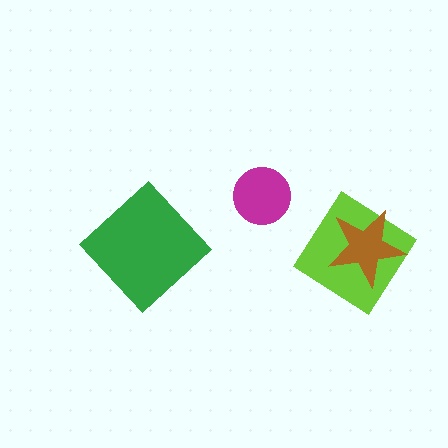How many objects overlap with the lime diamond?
1 object overlaps with the lime diamond.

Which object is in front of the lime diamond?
The brown star is in front of the lime diamond.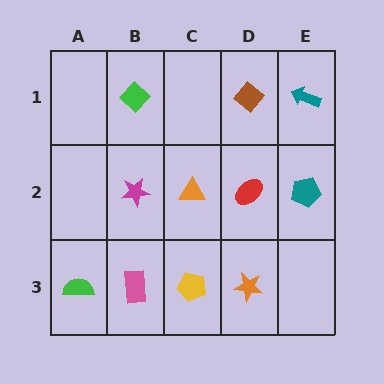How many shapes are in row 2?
4 shapes.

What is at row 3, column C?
A yellow pentagon.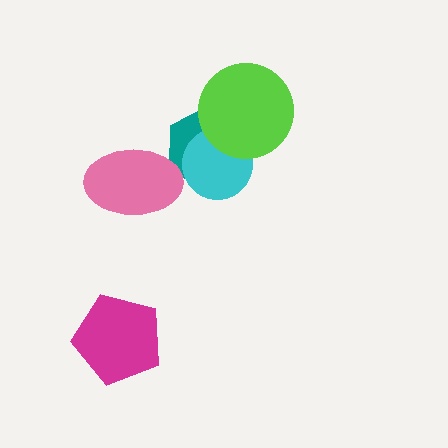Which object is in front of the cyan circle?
The lime circle is in front of the cyan circle.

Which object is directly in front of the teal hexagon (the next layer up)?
The cyan circle is directly in front of the teal hexagon.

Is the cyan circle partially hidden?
Yes, it is partially covered by another shape.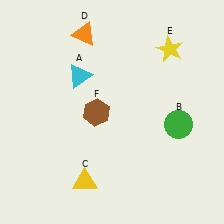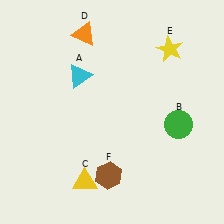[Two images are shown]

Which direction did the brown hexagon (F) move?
The brown hexagon (F) moved down.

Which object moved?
The brown hexagon (F) moved down.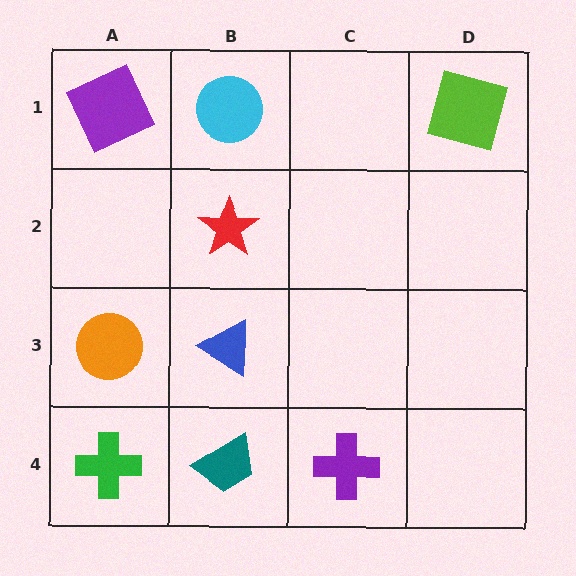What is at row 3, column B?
A blue triangle.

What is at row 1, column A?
A purple square.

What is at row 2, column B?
A red star.